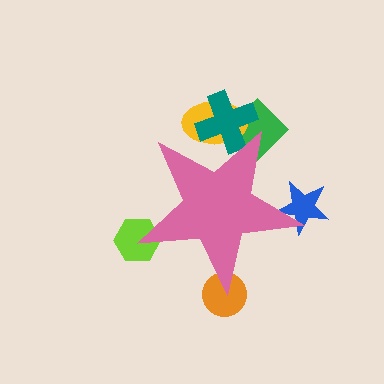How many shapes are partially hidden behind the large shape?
6 shapes are partially hidden.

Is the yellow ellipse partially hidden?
Yes, the yellow ellipse is partially hidden behind the pink star.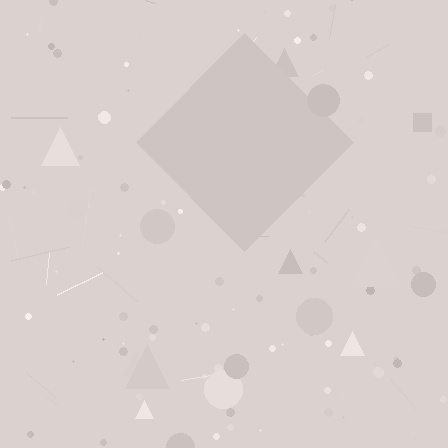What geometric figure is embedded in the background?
A diamond is embedded in the background.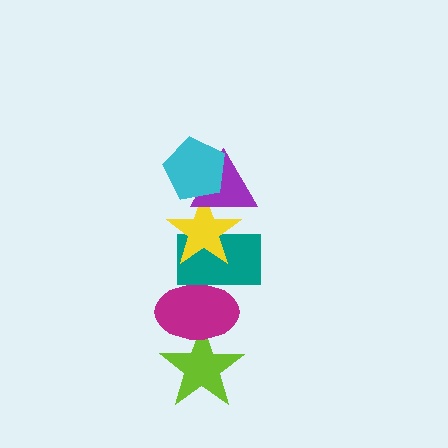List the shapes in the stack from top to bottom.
From top to bottom: the cyan pentagon, the purple triangle, the yellow star, the teal rectangle, the magenta ellipse, the lime star.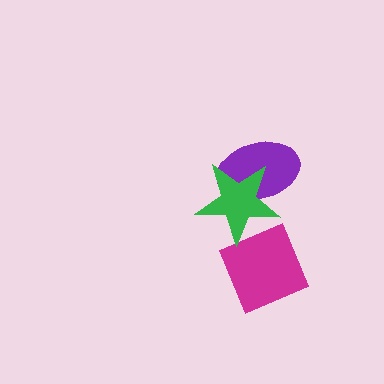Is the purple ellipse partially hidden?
Yes, it is partially covered by another shape.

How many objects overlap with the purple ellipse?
1 object overlaps with the purple ellipse.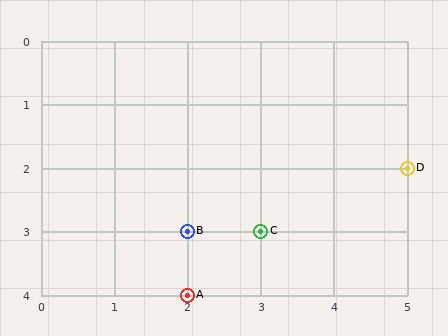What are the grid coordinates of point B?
Point B is at grid coordinates (2, 3).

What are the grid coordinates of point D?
Point D is at grid coordinates (5, 2).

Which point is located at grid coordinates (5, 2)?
Point D is at (5, 2).